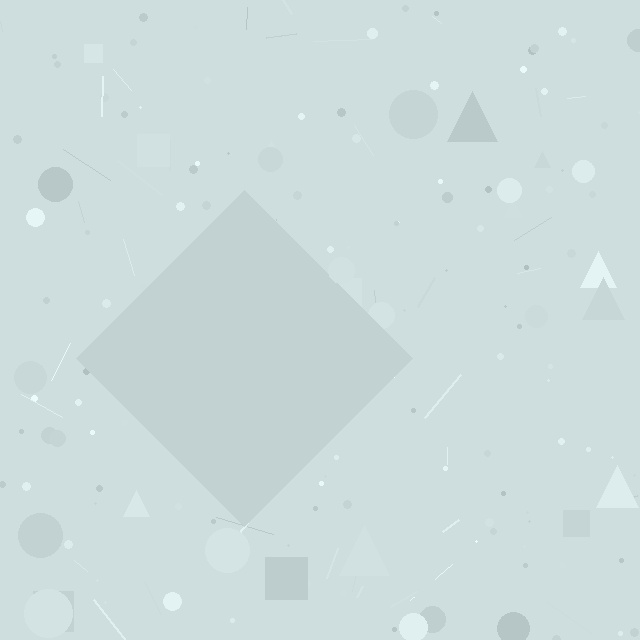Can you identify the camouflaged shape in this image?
The camouflaged shape is a diamond.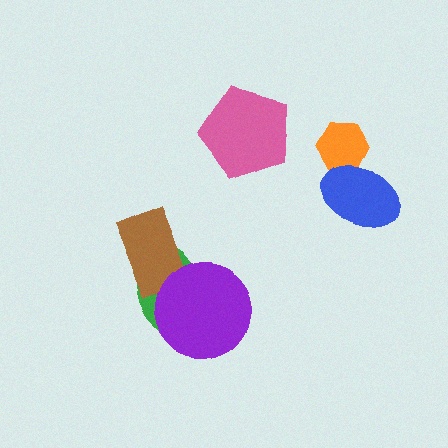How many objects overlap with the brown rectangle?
2 objects overlap with the brown rectangle.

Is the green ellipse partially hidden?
Yes, it is partially covered by another shape.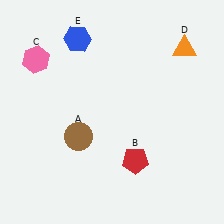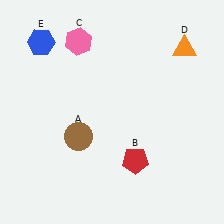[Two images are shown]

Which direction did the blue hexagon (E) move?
The blue hexagon (E) moved left.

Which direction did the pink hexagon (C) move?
The pink hexagon (C) moved right.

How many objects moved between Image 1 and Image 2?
2 objects moved between the two images.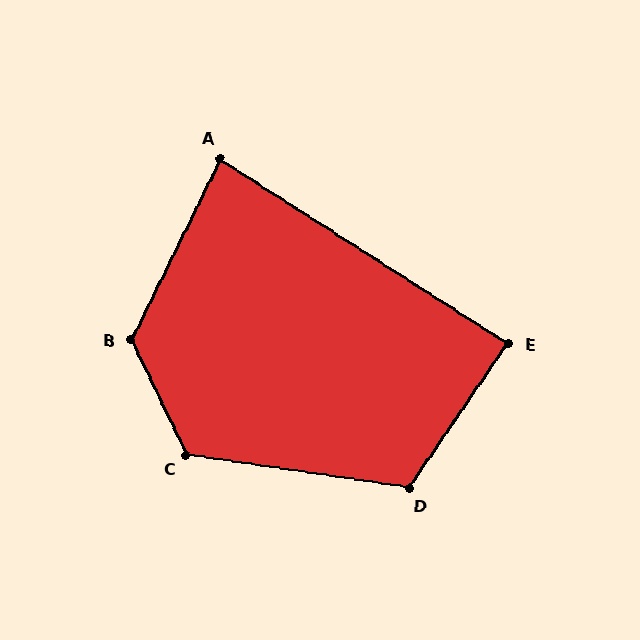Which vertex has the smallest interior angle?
A, at approximately 84 degrees.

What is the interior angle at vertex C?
Approximately 124 degrees (obtuse).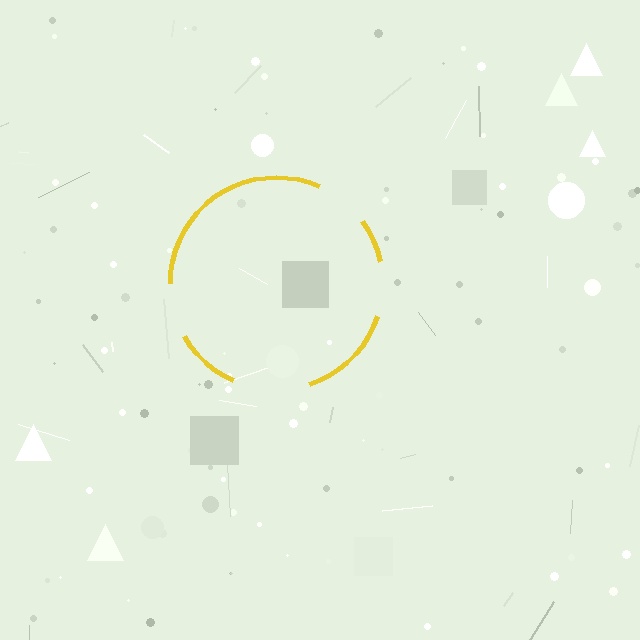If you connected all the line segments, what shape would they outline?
They would outline a circle.